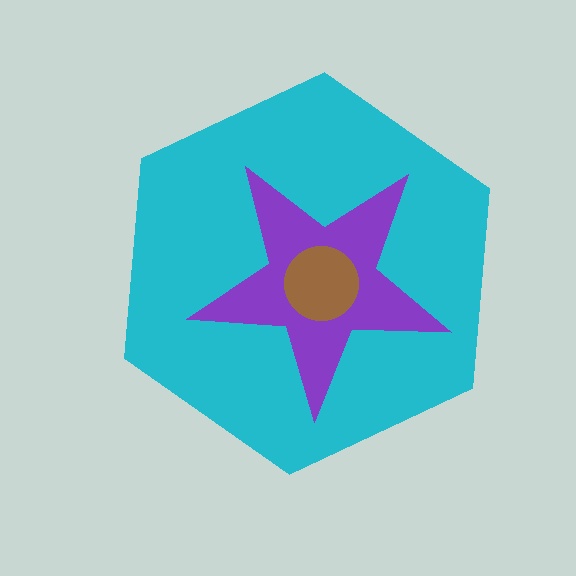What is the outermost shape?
The cyan hexagon.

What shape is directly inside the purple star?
The brown circle.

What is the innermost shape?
The brown circle.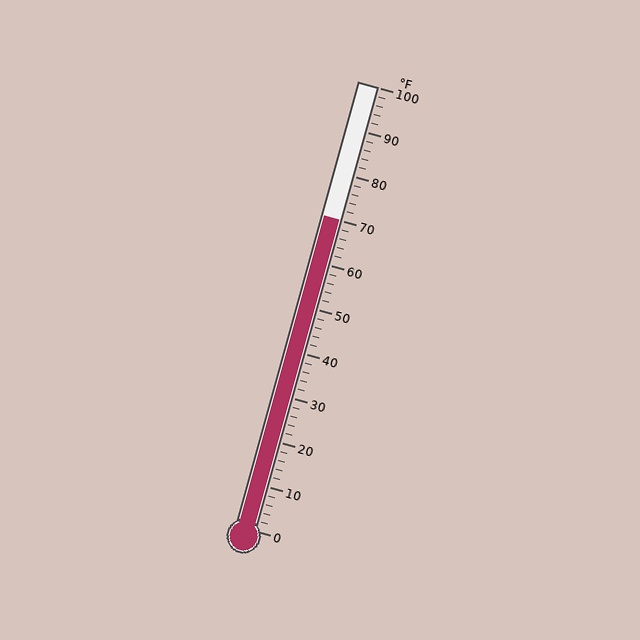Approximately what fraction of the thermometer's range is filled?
The thermometer is filled to approximately 70% of its range.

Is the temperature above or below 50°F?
The temperature is above 50°F.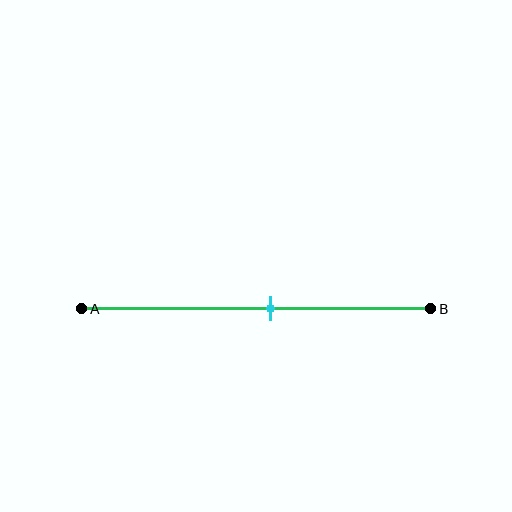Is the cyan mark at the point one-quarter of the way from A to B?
No, the mark is at about 55% from A, not at the 25% one-quarter point.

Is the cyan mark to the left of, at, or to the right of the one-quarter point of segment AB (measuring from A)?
The cyan mark is to the right of the one-quarter point of segment AB.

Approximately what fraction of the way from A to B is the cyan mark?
The cyan mark is approximately 55% of the way from A to B.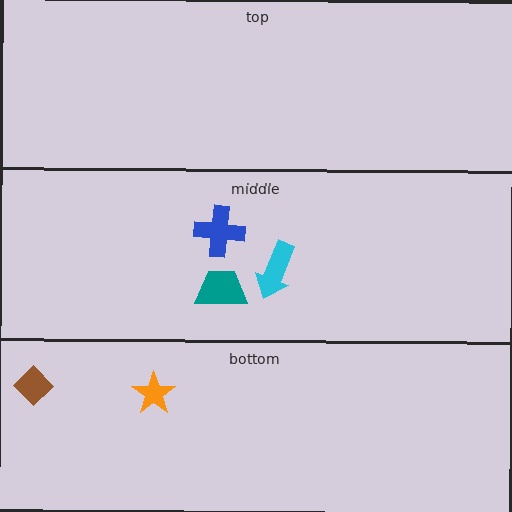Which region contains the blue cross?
The middle region.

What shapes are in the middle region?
The cyan arrow, the blue cross, the teal trapezoid.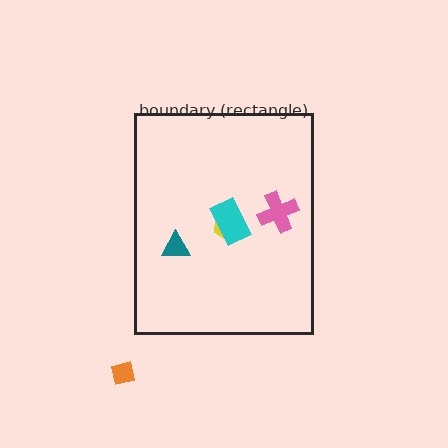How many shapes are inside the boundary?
4 inside, 1 outside.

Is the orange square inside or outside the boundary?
Outside.